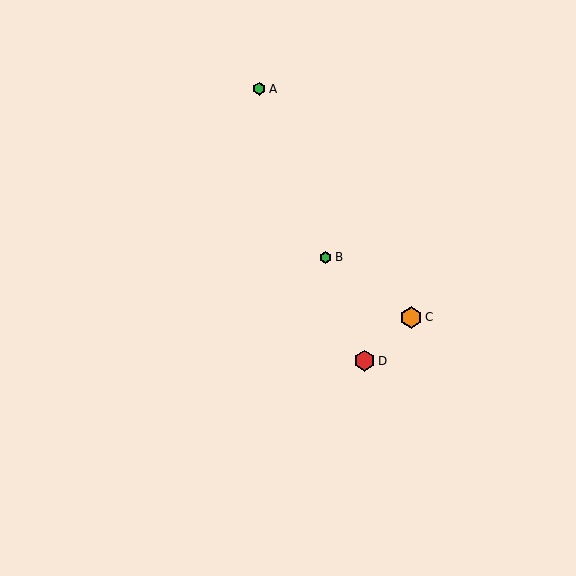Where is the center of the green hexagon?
The center of the green hexagon is at (259, 89).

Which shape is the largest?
The orange hexagon (labeled C) is the largest.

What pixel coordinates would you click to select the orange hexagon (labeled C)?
Click at (411, 317) to select the orange hexagon C.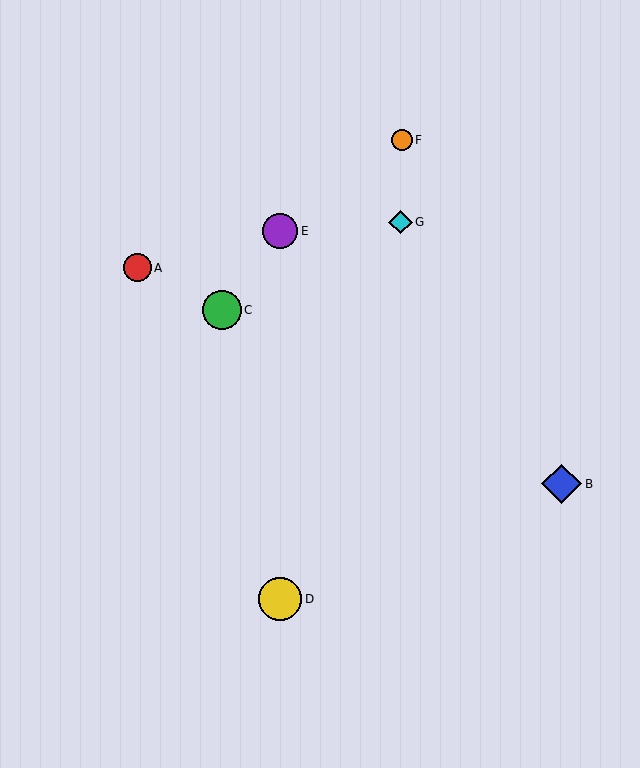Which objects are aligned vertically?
Objects D, E are aligned vertically.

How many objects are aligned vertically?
2 objects (D, E) are aligned vertically.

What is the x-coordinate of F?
Object F is at x≈402.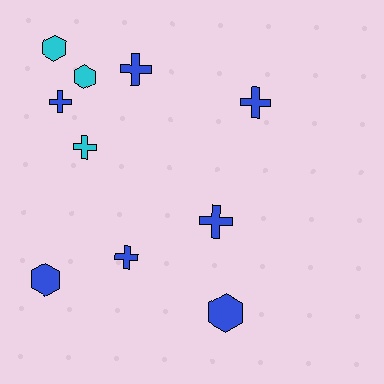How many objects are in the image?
There are 10 objects.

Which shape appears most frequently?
Cross, with 6 objects.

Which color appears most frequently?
Blue, with 7 objects.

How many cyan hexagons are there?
There are 2 cyan hexagons.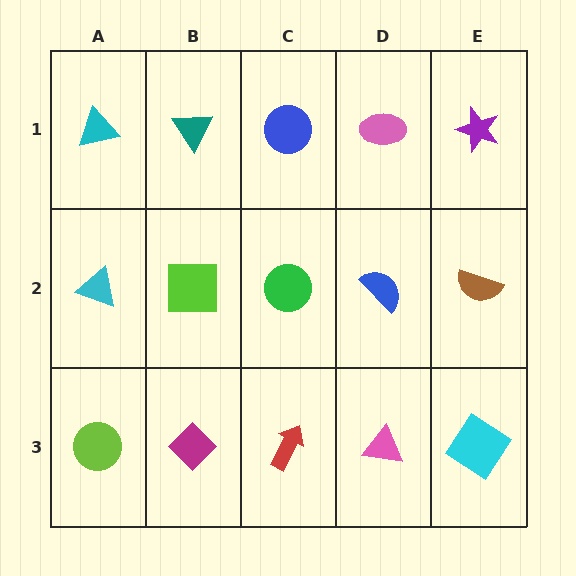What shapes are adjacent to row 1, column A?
A cyan triangle (row 2, column A), a teal triangle (row 1, column B).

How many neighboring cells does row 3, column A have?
2.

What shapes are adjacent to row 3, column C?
A green circle (row 2, column C), a magenta diamond (row 3, column B), a pink triangle (row 3, column D).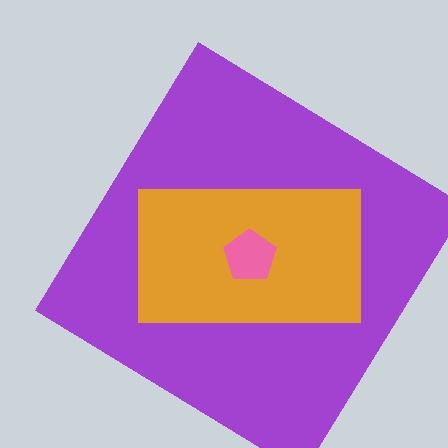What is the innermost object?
The pink pentagon.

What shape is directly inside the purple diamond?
The orange rectangle.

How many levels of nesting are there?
3.